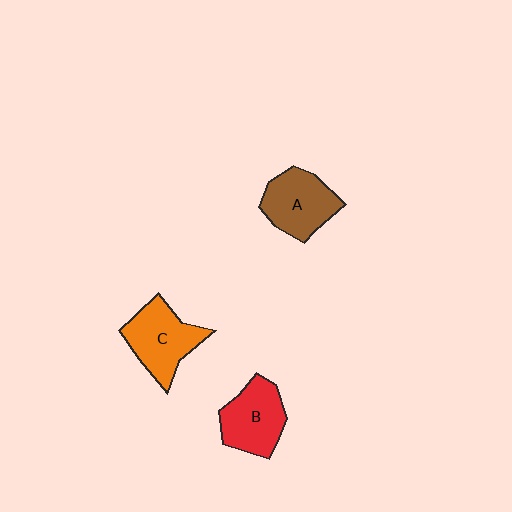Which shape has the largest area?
Shape C (orange).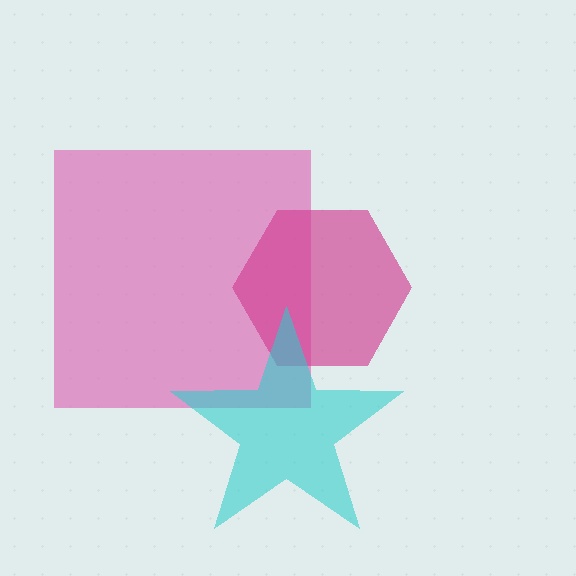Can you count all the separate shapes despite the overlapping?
Yes, there are 3 separate shapes.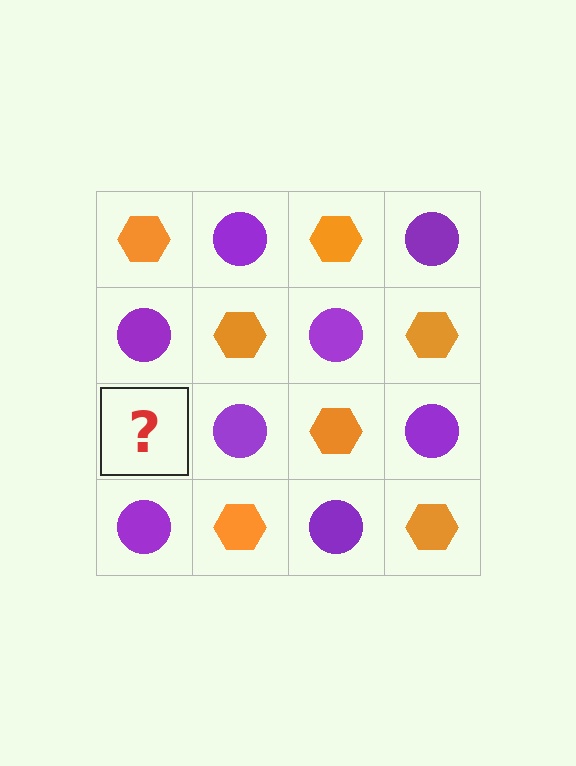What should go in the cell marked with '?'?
The missing cell should contain an orange hexagon.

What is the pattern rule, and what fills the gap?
The rule is that it alternates orange hexagon and purple circle in a checkerboard pattern. The gap should be filled with an orange hexagon.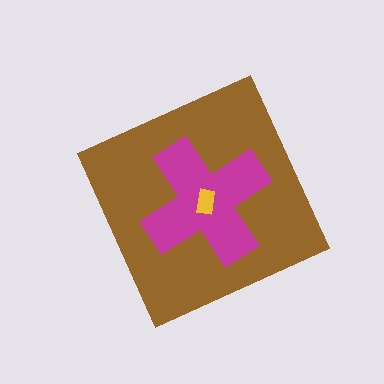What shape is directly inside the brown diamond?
The magenta cross.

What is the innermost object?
The yellow rectangle.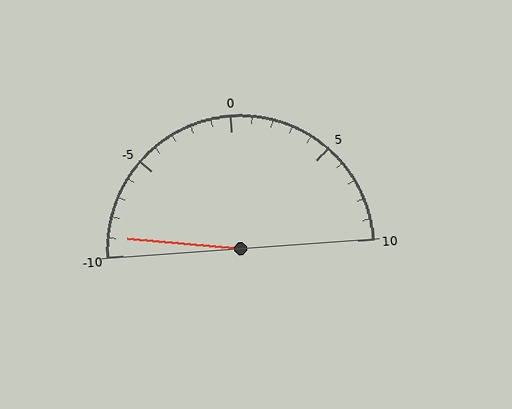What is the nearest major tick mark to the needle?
The nearest major tick mark is -10.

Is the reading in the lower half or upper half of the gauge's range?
The reading is in the lower half of the range (-10 to 10).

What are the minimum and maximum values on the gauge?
The gauge ranges from -10 to 10.